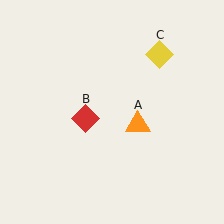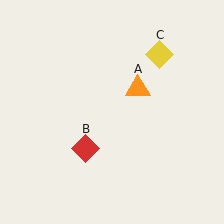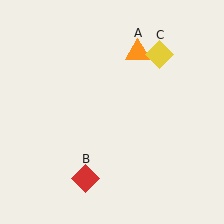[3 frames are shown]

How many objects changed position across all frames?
2 objects changed position: orange triangle (object A), red diamond (object B).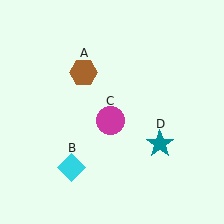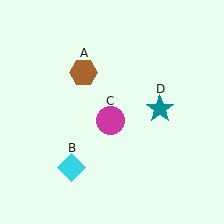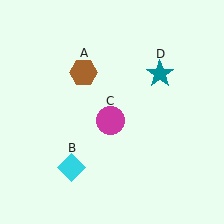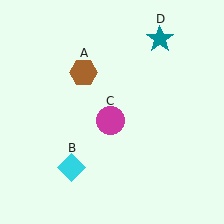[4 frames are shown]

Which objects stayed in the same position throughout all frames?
Brown hexagon (object A) and cyan diamond (object B) and magenta circle (object C) remained stationary.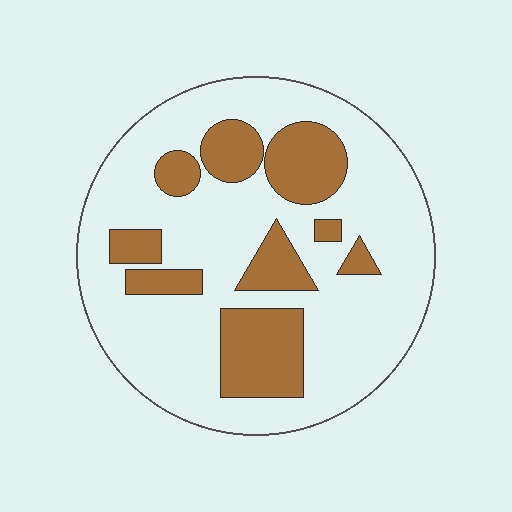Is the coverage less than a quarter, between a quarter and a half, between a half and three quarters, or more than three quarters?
Between a quarter and a half.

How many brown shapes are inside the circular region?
9.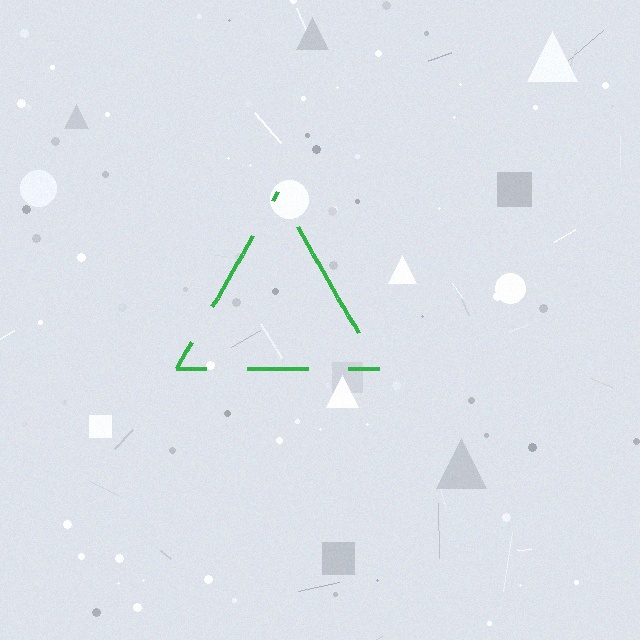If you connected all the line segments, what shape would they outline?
They would outline a triangle.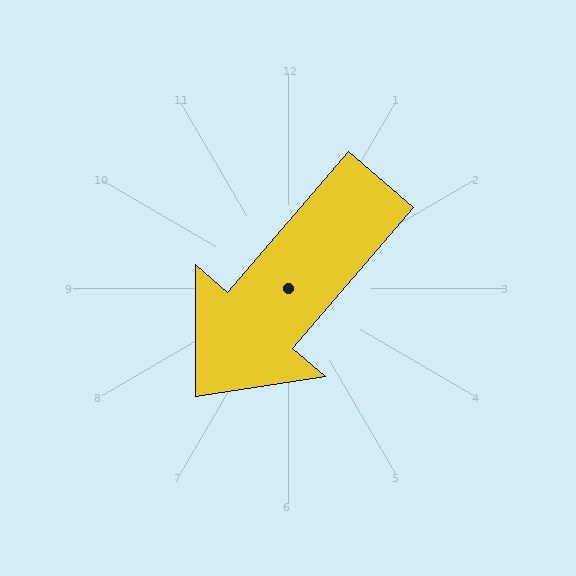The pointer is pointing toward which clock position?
Roughly 7 o'clock.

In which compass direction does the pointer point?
Southwest.